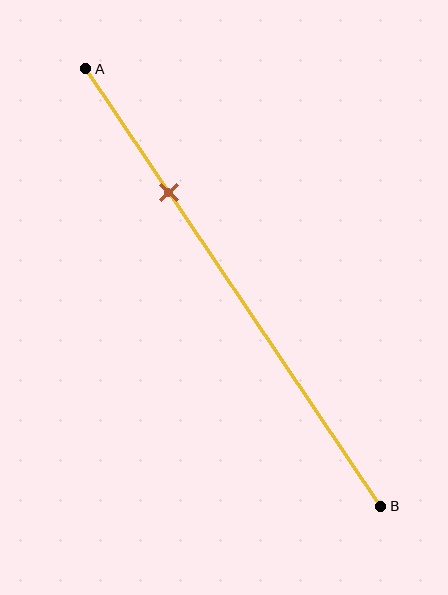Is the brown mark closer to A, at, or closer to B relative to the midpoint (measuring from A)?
The brown mark is closer to point A than the midpoint of segment AB.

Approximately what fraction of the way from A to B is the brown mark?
The brown mark is approximately 30% of the way from A to B.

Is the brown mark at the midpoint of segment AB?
No, the mark is at about 30% from A, not at the 50% midpoint.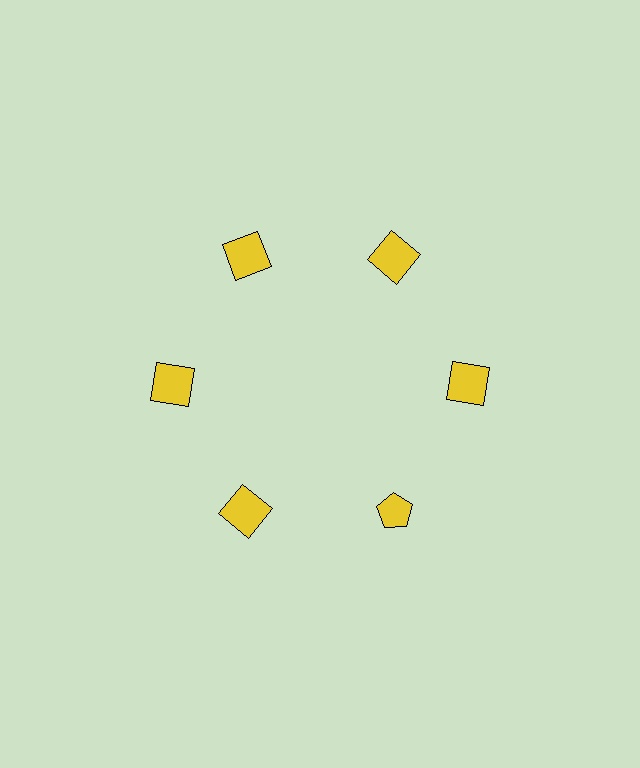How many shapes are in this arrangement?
There are 6 shapes arranged in a ring pattern.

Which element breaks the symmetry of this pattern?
The yellow pentagon at roughly the 5 o'clock position breaks the symmetry. All other shapes are yellow squares.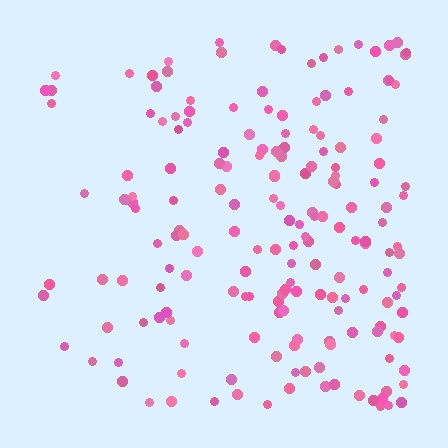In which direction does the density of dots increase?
From left to right, with the right side densest.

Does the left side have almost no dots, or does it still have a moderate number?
Still a moderate number, just noticeably fewer than the right.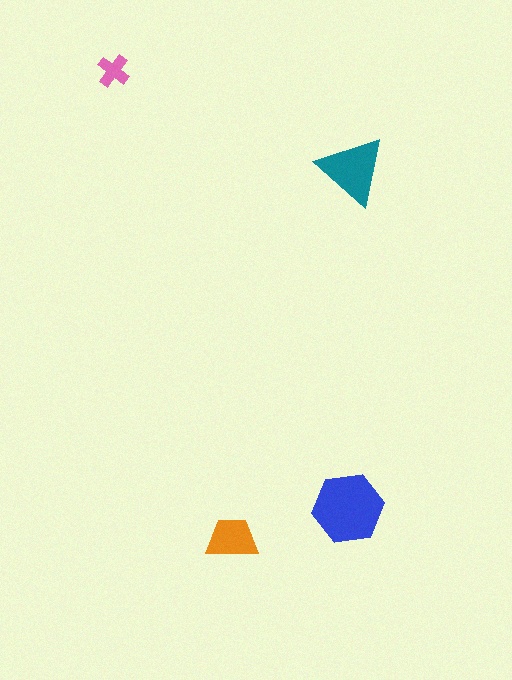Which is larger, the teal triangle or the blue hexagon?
The blue hexagon.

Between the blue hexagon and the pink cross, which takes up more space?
The blue hexagon.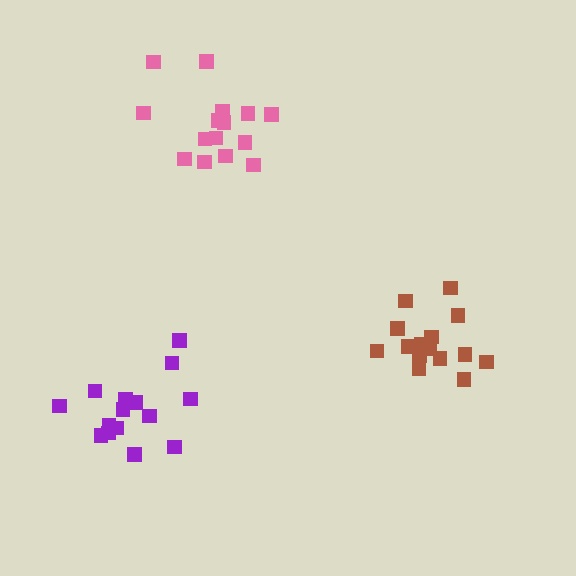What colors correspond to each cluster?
The clusters are colored: purple, brown, pink.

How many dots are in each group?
Group 1: 15 dots, Group 2: 16 dots, Group 3: 15 dots (46 total).